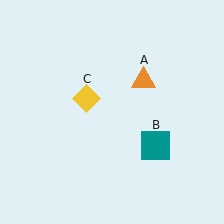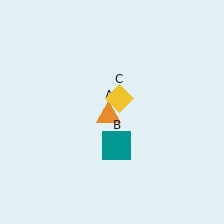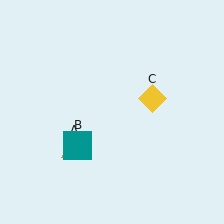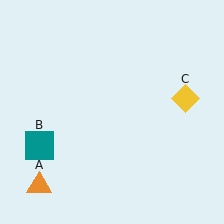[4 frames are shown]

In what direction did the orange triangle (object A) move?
The orange triangle (object A) moved down and to the left.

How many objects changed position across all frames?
3 objects changed position: orange triangle (object A), teal square (object B), yellow diamond (object C).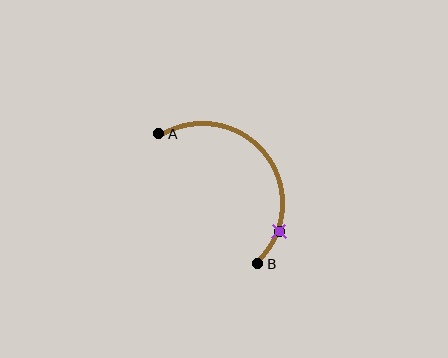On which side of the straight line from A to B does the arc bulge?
The arc bulges above and to the right of the straight line connecting A and B.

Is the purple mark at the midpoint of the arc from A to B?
No. The purple mark lies on the arc but is closer to endpoint B. The arc midpoint would be at the point on the curve equidistant along the arc from both A and B.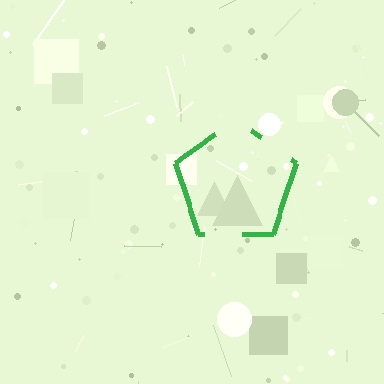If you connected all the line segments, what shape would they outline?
They would outline a pentagon.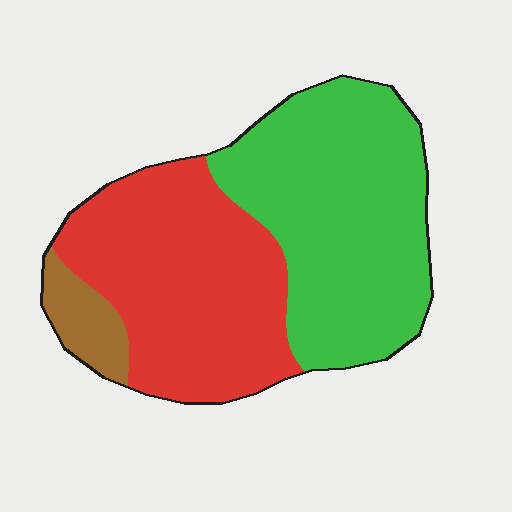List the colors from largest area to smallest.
From largest to smallest: green, red, brown.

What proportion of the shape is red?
Red takes up about two fifths (2/5) of the shape.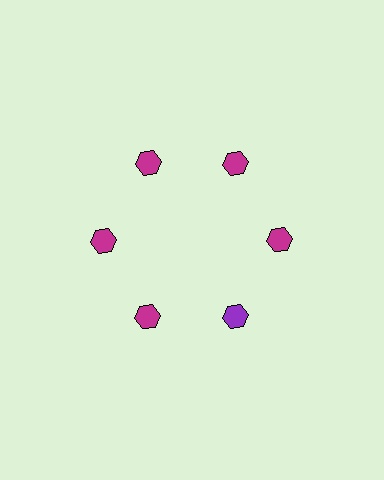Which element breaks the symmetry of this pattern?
The purple hexagon at roughly the 5 o'clock position breaks the symmetry. All other shapes are magenta hexagons.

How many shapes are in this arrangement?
There are 6 shapes arranged in a ring pattern.